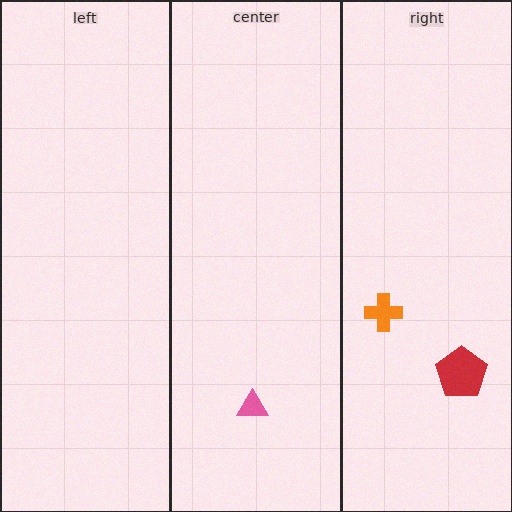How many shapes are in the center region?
1.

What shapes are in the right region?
The orange cross, the red pentagon.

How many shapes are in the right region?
2.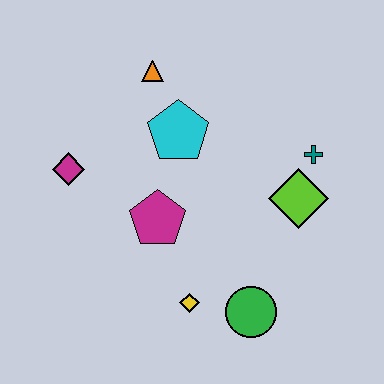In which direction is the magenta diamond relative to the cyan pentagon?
The magenta diamond is to the left of the cyan pentagon.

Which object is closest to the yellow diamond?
The green circle is closest to the yellow diamond.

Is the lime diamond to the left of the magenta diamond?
No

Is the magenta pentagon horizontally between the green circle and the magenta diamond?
Yes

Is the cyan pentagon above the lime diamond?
Yes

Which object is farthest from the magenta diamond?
The teal cross is farthest from the magenta diamond.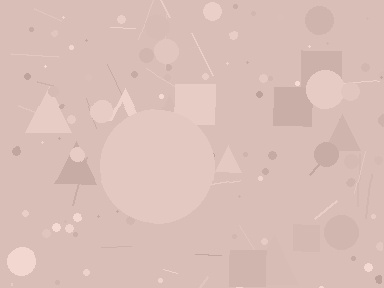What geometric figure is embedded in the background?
A circle is embedded in the background.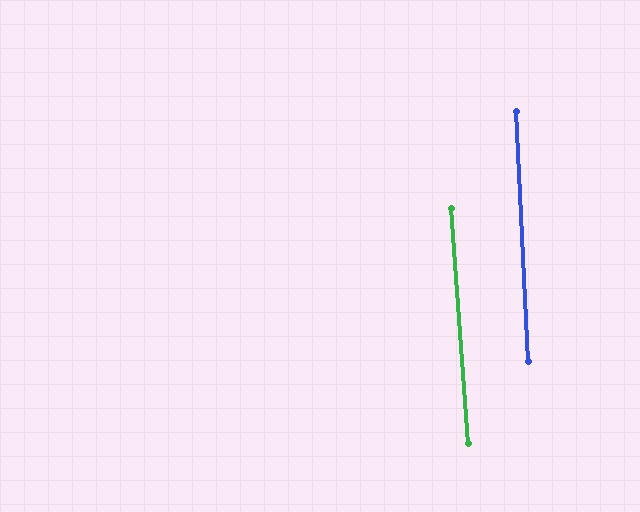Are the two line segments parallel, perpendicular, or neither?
Parallel — their directions differ by only 1.4°.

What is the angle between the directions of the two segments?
Approximately 1 degree.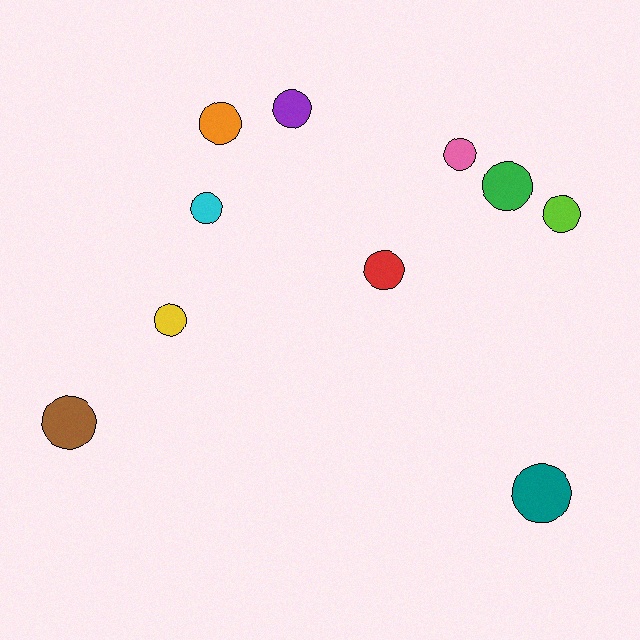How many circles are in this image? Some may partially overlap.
There are 10 circles.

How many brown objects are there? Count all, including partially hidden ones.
There is 1 brown object.